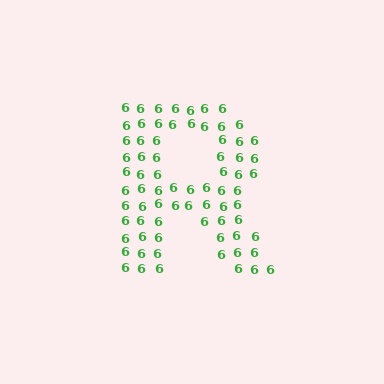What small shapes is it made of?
It is made of small digit 6's.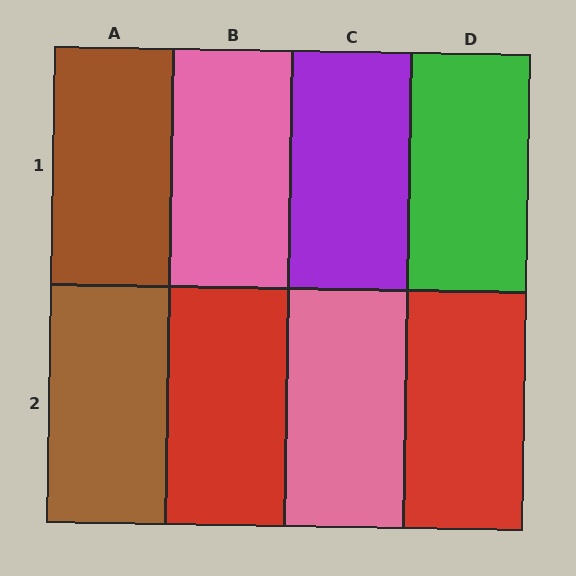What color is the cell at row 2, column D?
Red.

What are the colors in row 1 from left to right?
Brown, pink, purple, green.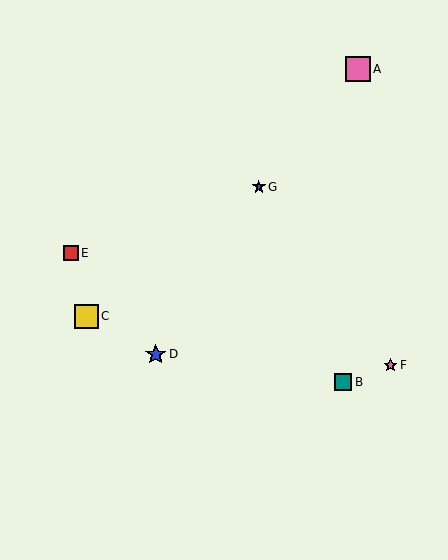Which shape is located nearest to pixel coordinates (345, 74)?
The pink square (labeled A) at (358, 69) is nearest to that location.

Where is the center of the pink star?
The center of the pink star is at (390, 365).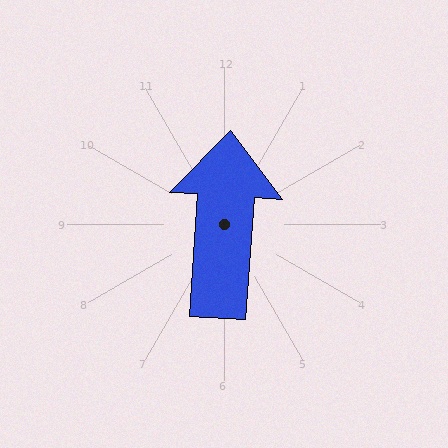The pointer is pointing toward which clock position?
Roughly 12 o'clock.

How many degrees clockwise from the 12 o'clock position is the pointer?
Approximately 4 degrees.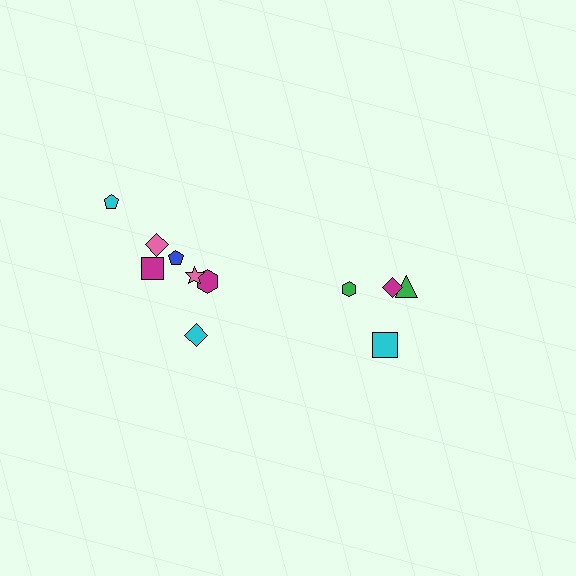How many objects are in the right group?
There are 4 objects.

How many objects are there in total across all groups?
There are 11 objects.